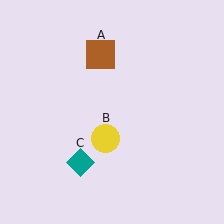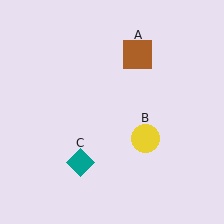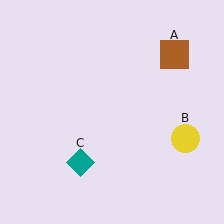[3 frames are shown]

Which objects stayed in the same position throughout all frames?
Teal diamond (object C) remained stationary.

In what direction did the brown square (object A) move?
The brown square (object A) moved right.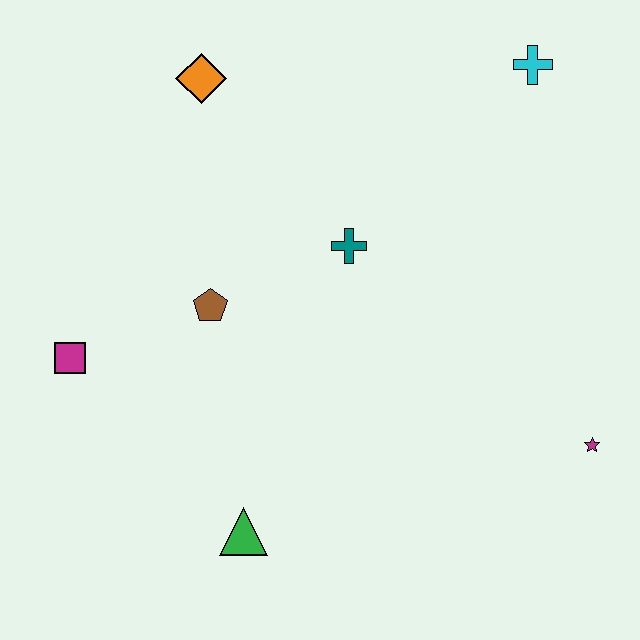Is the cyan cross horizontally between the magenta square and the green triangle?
No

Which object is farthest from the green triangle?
The cyan cross is farthest from the green triangle.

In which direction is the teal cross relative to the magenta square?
The teal cross is to the right of the magenta square.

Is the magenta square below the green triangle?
No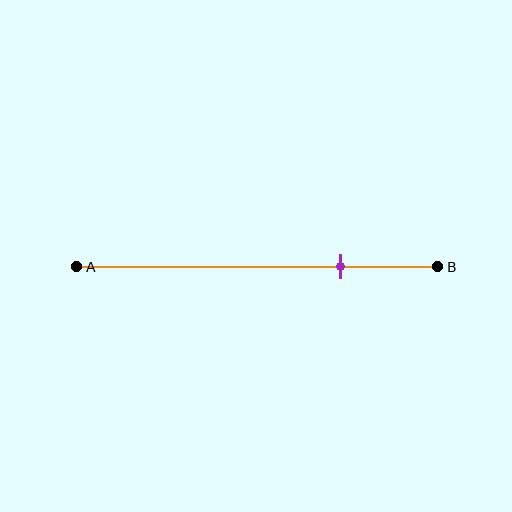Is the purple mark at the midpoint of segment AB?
No, the mark is at about 75% from A, not at the 50% midpoint.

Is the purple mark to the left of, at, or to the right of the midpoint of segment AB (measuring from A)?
The purple mark is to the right of the midpoint of segment AB.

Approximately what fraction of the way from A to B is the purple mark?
The purple mark is approximately 75% of the way from A to B.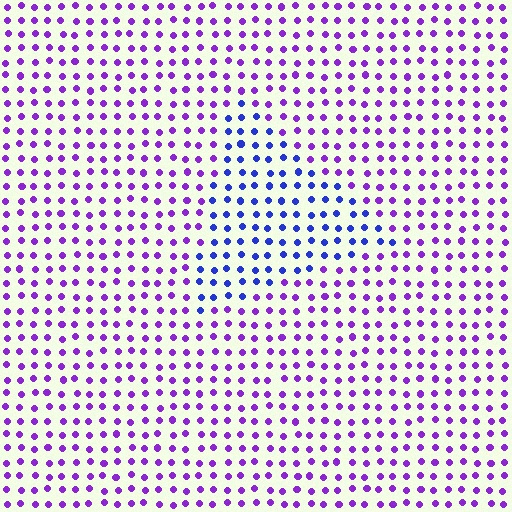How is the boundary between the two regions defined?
The boundary is defined purely by a slight shift in hue (about 42 degrees). Spacing, size, and orientation are identical on both sides.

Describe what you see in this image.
The image is filled with small purple elements in a uniform arrangement. A triangle-shaped region is visible where the elements are tinted to a slightly different hue, forming a subtle color boundary.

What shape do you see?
I see a triangle.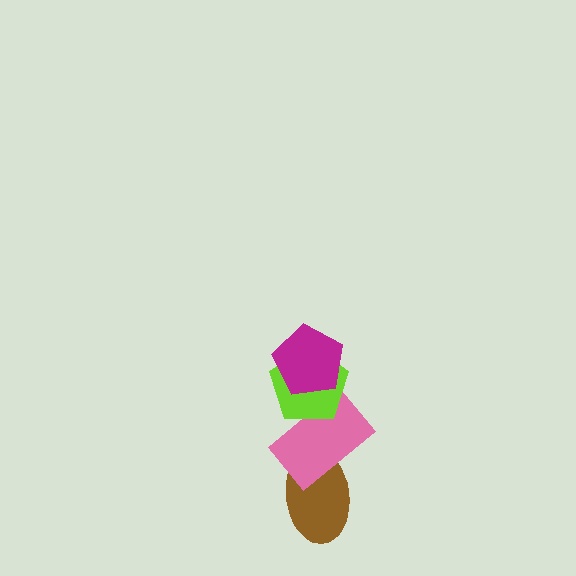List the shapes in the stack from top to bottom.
From top to bottom: the magenta pentagon, the lime pentagon, the pink rectangle, the brown ellipse.